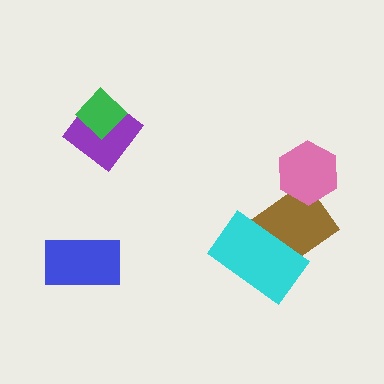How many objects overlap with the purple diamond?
1 object overlaps with the purple diamond.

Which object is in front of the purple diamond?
The green diamond is in front of the purple diamond.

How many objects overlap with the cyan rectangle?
1 object overlaps with the cyan rectangle.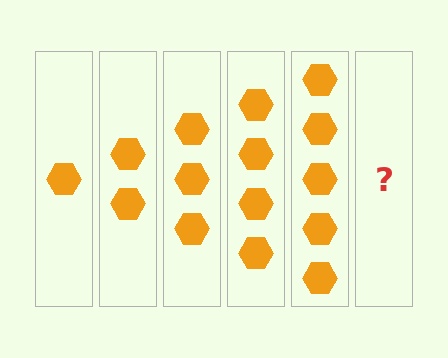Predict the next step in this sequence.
The next step is 6 hexagons.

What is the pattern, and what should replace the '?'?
The pattern is that each step adds one more hexagon. The '?' should be 6 hexagons.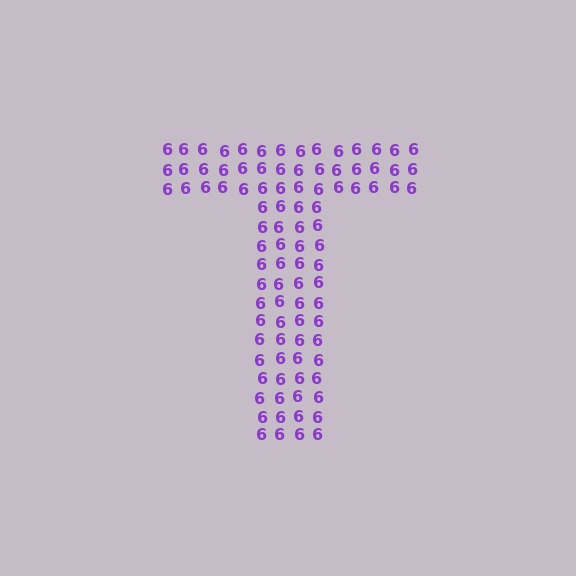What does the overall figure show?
The overall figure shows the letter T.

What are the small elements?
The small elements are digit 6's.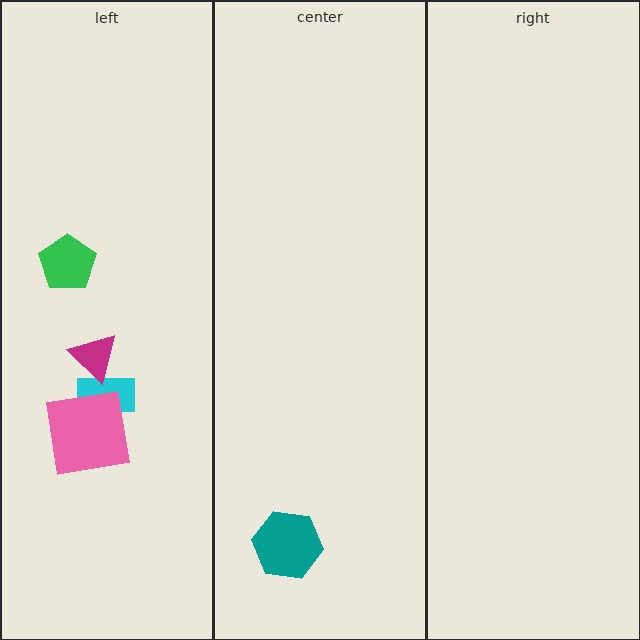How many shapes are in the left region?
4.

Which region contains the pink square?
The left region.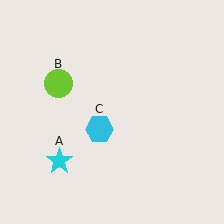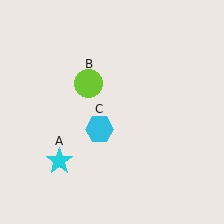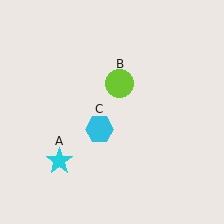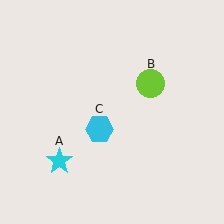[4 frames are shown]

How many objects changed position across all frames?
1 object changed position: lime circle (object B).